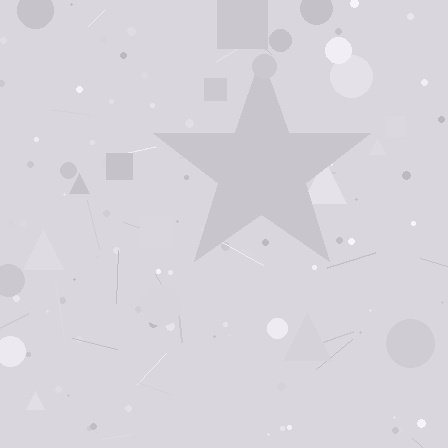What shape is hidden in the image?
A star is hidden in the image.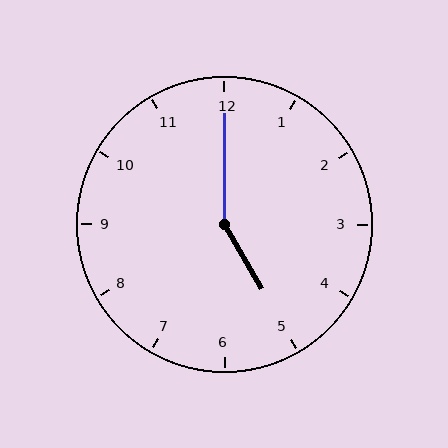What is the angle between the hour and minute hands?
Approximately 150 degrees.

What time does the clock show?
5:00.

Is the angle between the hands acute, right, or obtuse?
It is obtuse.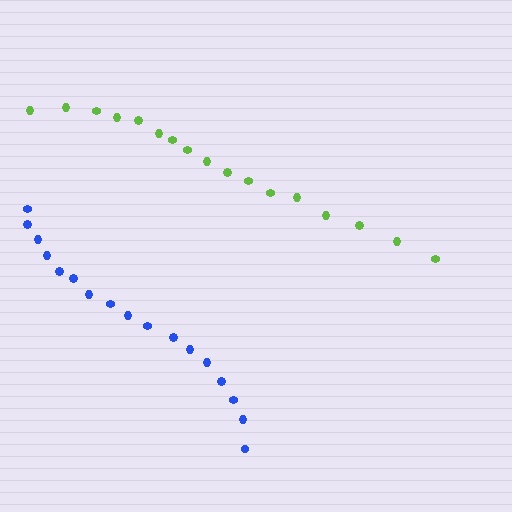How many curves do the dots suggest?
There are 2 distinct paths.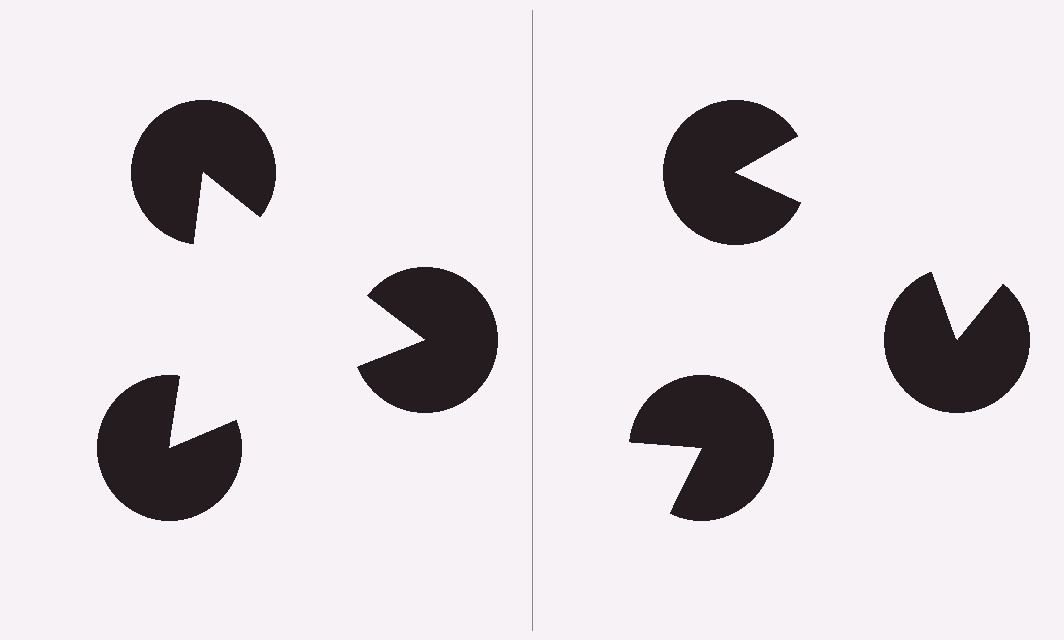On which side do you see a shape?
An illusory triangle appears on the left side. On the right side the wedge cuts are rotated, so no coherent shape forms.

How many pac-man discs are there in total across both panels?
6 — 3 on each side.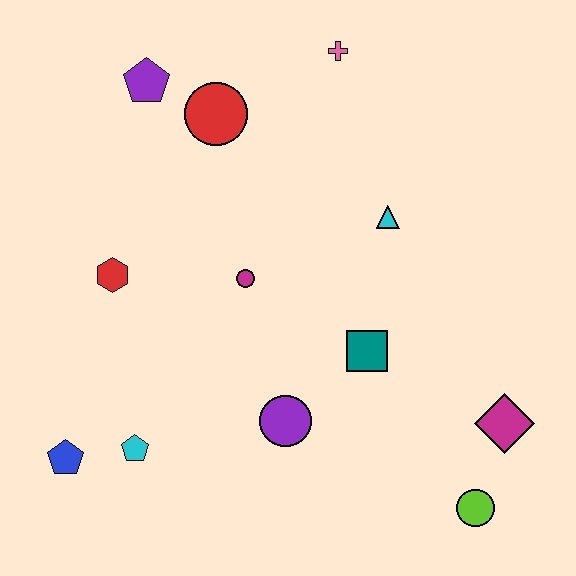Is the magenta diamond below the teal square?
Yes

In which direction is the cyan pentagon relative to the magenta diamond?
The cyan pentagon is to the left of the magenta diamond.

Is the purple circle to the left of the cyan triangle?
Yes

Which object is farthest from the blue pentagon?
The pink cross is farthest from the blue pentagon.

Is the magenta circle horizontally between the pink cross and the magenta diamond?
No